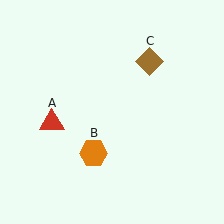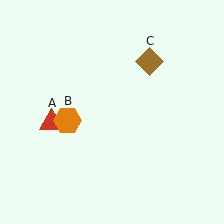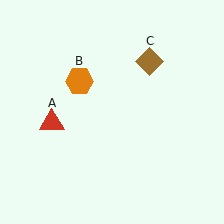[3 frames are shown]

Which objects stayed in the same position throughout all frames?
Red triangle (object A) and brown diamond (object C) remained stationary.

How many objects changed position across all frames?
1 object changed position: orange hexagon (object B).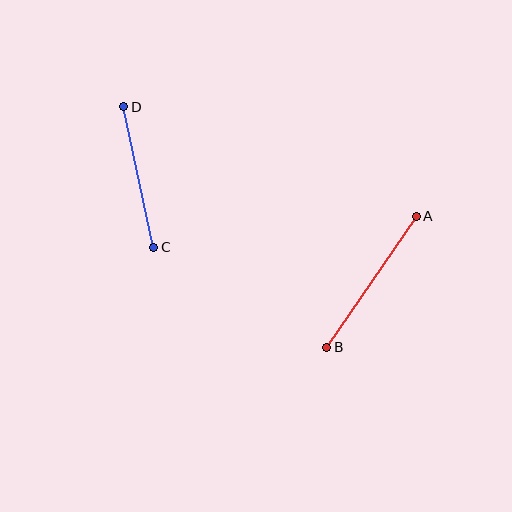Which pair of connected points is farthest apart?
Points A and B are farthest apart.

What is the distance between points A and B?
The distance is approximately 159 pixels.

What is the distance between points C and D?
The distance is approximately 144 pixels.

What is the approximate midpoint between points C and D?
The midpoint is at approximately (139, 177) pixels.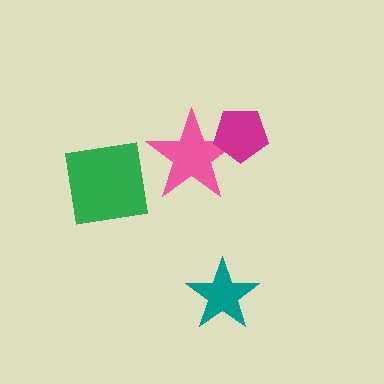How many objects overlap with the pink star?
1 object overlaps with the pink star.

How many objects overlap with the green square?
0 objects overlap with the green square.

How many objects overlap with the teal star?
0 objects overlap with the teal star.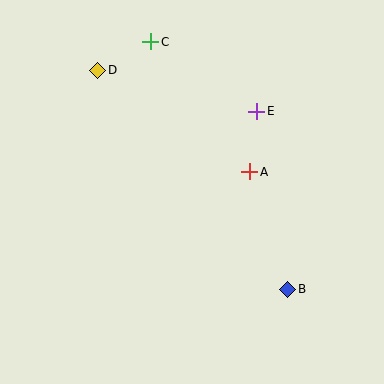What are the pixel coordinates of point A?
Point A is at (250, 172).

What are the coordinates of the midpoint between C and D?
The midpoint between C and D is at (124, 56).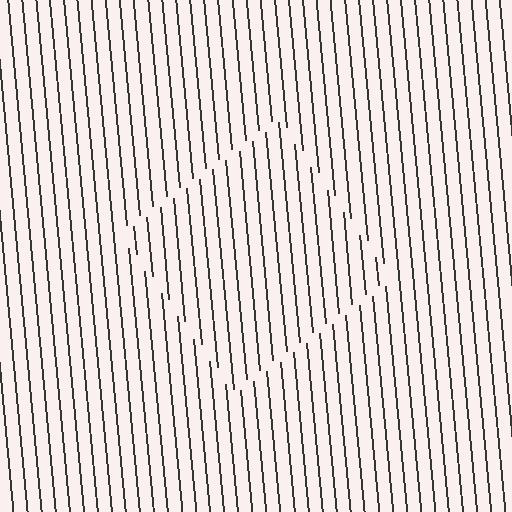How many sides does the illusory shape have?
4 sides — the line-ends trace a square.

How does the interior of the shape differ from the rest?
The interior of the shape contains the same grating, shifted by half a period — the contour is defined by the phase discontinuity where line-ends from the inner and outer gratings abut.